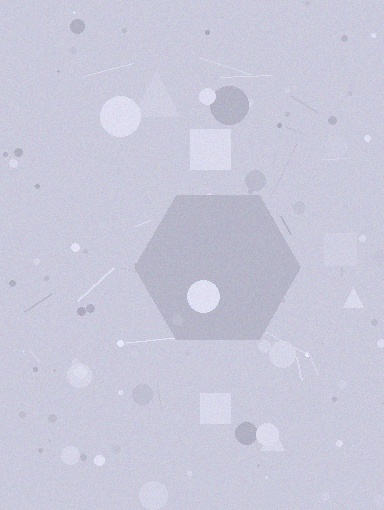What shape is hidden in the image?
A hexagon is hidden in the image.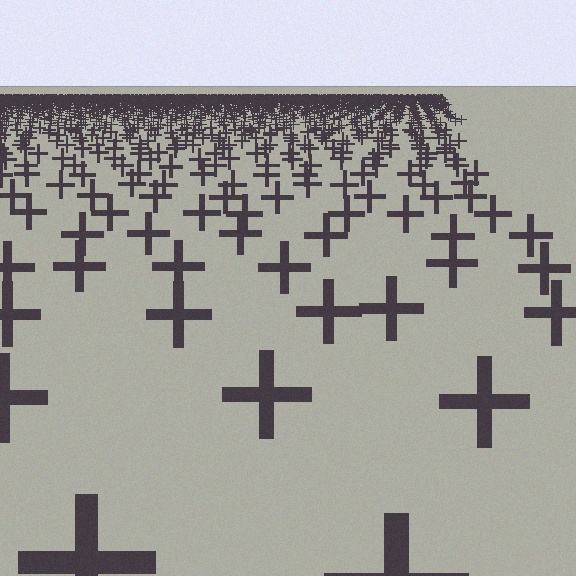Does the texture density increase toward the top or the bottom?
Density increases toward the top.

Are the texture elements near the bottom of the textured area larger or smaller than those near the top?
Larger. Near the bottom, elements are closer to the viewer and appear at a bigger on-screen size.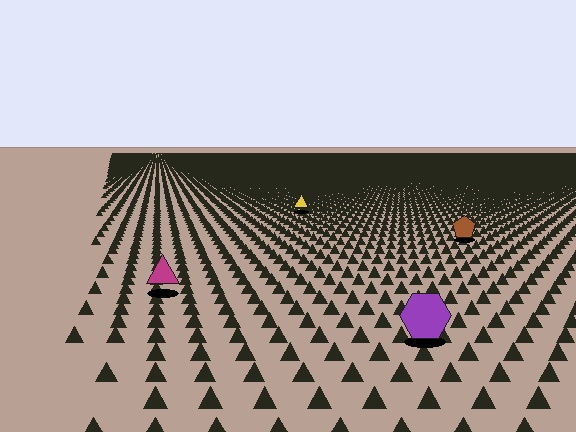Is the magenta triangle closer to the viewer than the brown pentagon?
Yes. The magenta triangle is closer — you can tell from the texture gradient: the ground texture is coarser near it.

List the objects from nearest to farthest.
From nearest to farthest: the purple hexagon, the magenta triangle, the brown pentagon, the yellow triangle.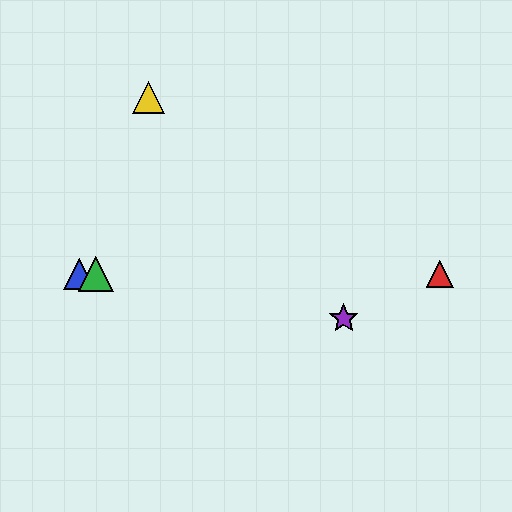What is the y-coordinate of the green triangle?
The green triangle is at y≈274.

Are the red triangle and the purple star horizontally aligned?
No, the red triangle is at y≈274 and the purple star is at y≈318.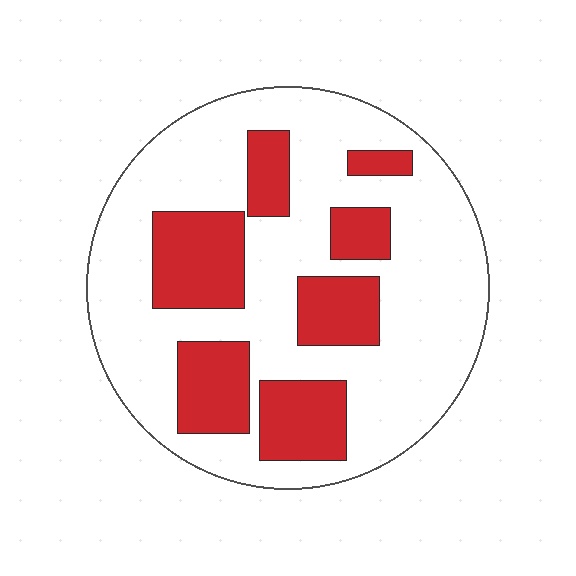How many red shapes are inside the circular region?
7.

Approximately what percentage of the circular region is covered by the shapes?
Approximately 30%.